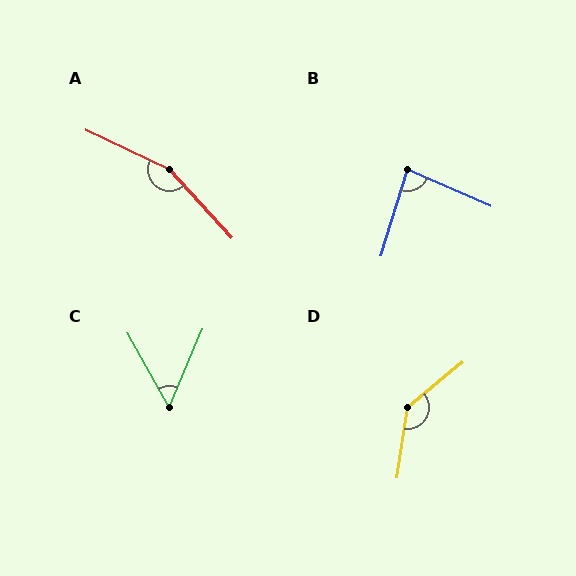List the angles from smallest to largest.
C (53°), B (83°), D (138°), A (158°).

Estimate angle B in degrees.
Approximately 83 degrees.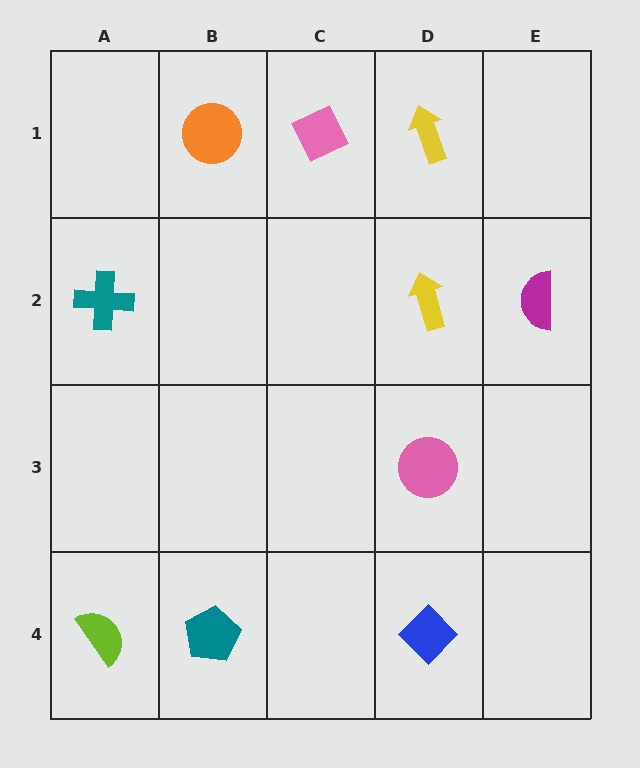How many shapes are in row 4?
3 shapes.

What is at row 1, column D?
A yellow arrow.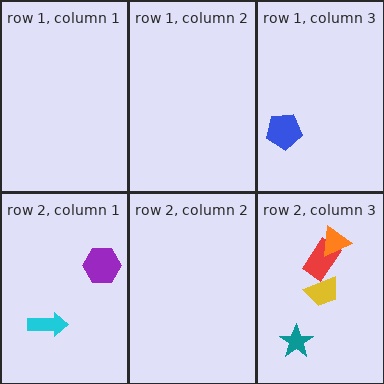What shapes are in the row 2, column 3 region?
The red rectangle, the yellow trapezoid, the orange triangle, the teal star.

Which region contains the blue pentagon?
The row 1, column 3 region.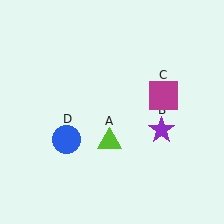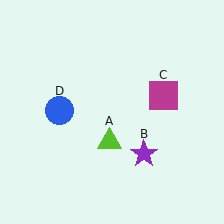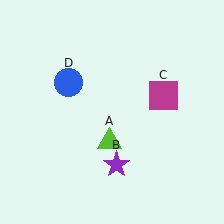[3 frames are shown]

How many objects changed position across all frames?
2 objects changed position: purple star (object B), blue circle (object D).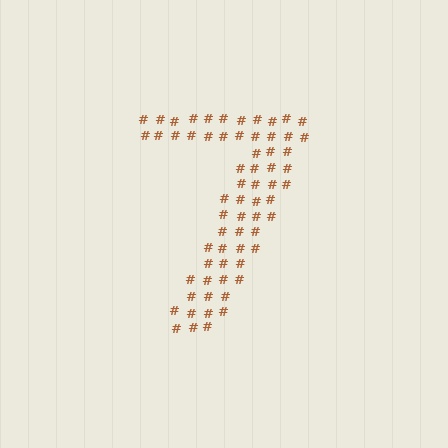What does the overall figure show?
The overall figure shows the digit 7.